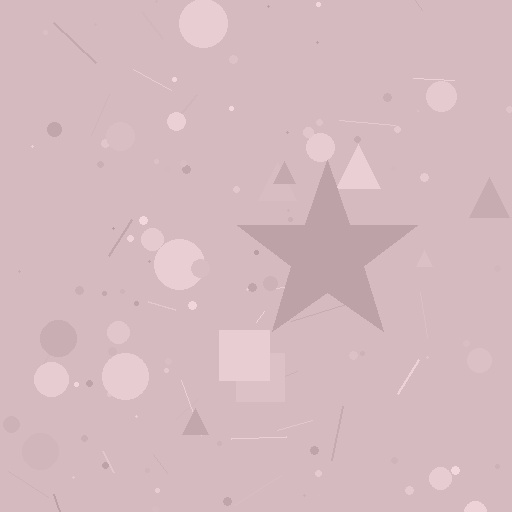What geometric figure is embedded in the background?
A star is embedded in the background.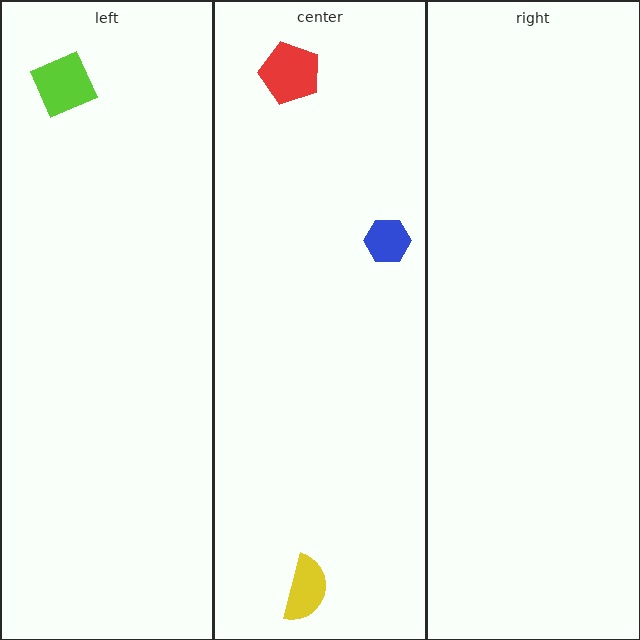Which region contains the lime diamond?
The left region.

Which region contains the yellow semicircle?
The center region.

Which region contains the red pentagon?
The center region.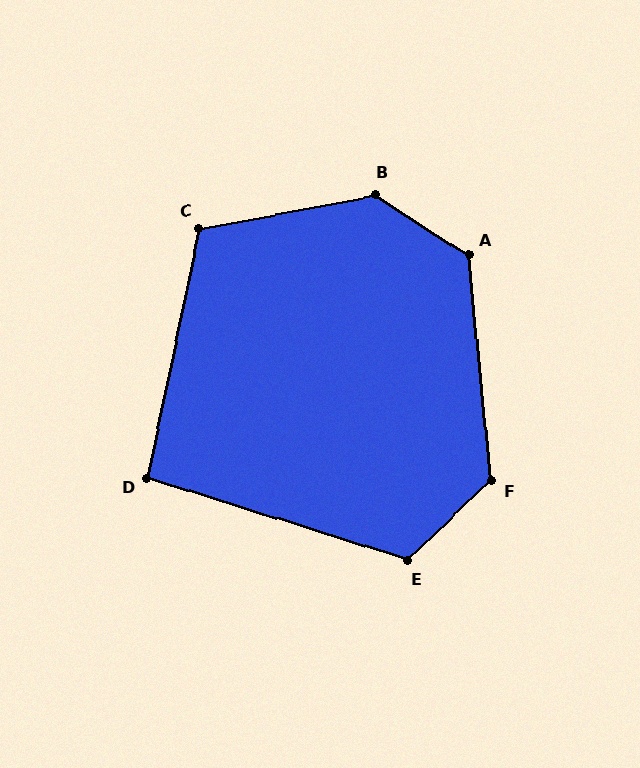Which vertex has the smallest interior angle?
D, at approximately 96 degrees.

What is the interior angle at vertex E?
Approximately 119 degrees (obtuse).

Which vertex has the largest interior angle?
B, at approximately 137 degrees.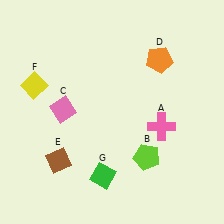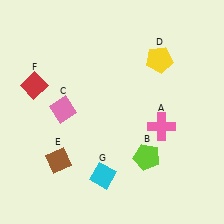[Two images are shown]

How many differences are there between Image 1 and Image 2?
There are 3 differences between the two images.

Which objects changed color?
D changed from orange to yellow. F changed from yellow to red. G changed from green to cyan.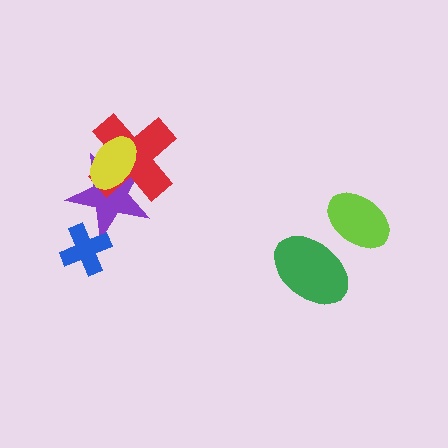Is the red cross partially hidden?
Yes, it is partially covered by another shape.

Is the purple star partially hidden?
Yes, it is partially covered by another shape.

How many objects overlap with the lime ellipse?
1 object overlaps with the lime ellipse.